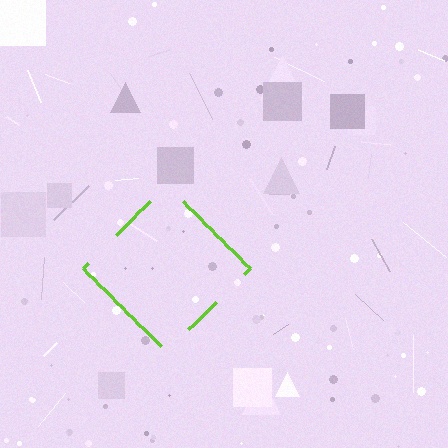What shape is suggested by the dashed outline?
The dashed outline suggests a diamond.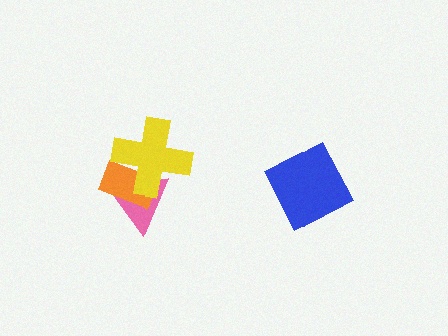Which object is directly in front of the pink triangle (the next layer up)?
The orange rectangle is directly in front of the pink triangle.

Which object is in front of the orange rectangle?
The yellow cross is in front of the orange rectangle.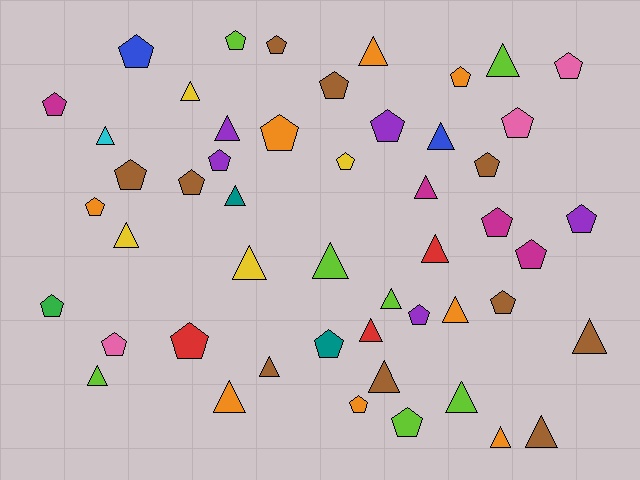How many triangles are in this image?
There are 23 triangles.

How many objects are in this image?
There are 50 objects.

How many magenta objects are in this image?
There are 4 magenta objects.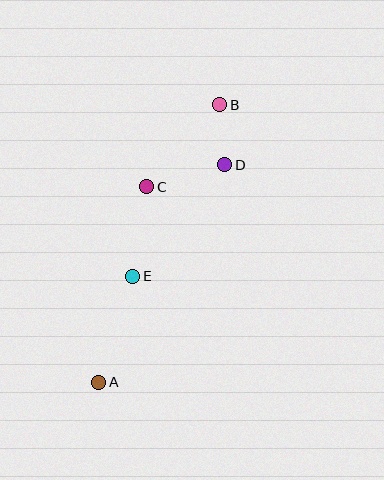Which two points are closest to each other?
Points B and D are closest to each other.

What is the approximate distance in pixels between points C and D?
The distance between C and D is approximately 81 pixels.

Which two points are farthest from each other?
Points A and B are farthest from each other.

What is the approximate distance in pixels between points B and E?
The distance between B and E is approximately 192 pixels.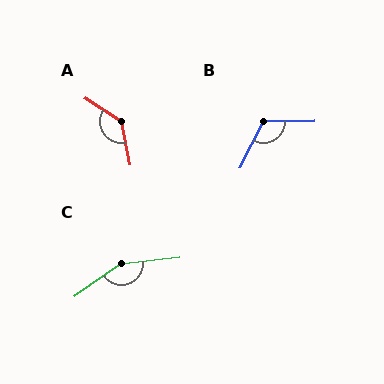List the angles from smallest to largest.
B (117°), A (133°), C (151°).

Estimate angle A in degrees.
Approximately 133 degrees.